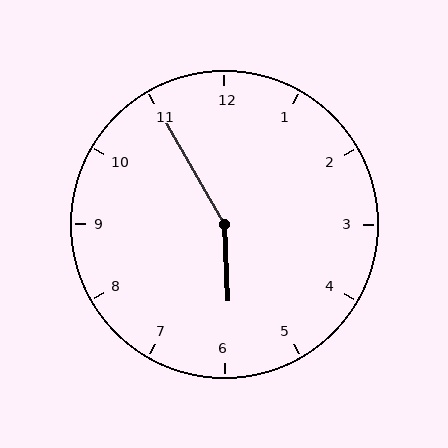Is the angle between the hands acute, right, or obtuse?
It is obtuse.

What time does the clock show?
5:55.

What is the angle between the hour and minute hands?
Approximately 152 degrees.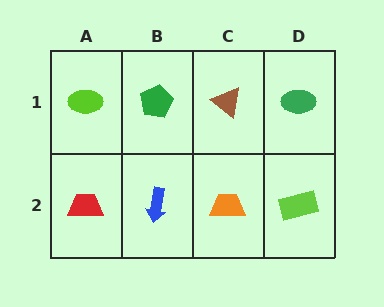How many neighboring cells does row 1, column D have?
2.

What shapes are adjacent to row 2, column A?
A lime ellipse (row 1, column A), a blue arrow (row 2, column B).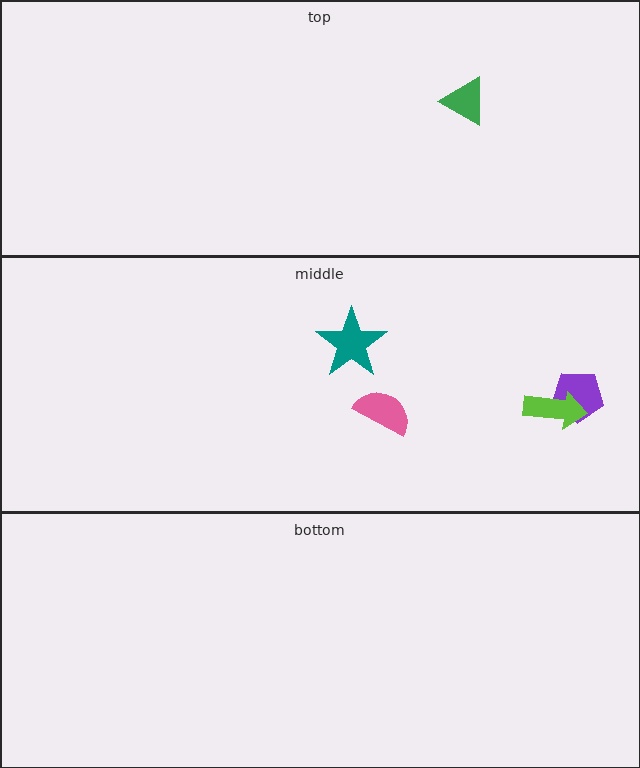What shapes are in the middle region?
The purple pentagon, the pink semicircle, the teal star, the lime arrow.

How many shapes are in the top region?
1.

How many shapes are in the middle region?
4.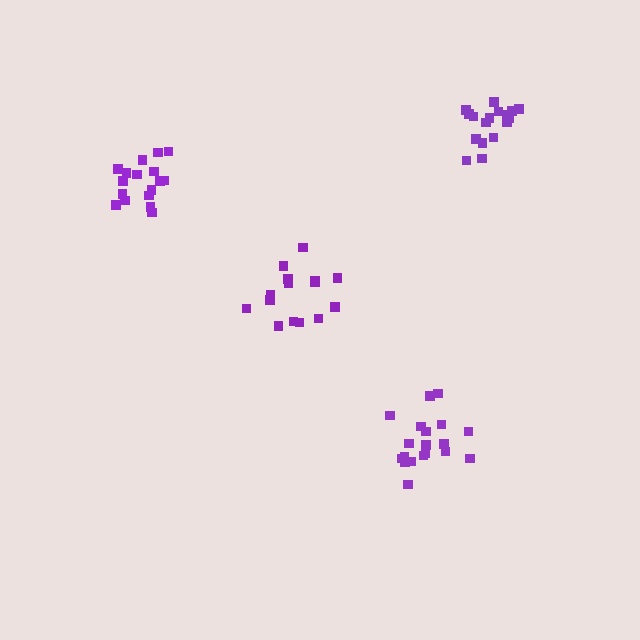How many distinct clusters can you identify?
There are 4 distinct clusters.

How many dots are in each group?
Group 1: 15 dots, Group 2: 19 dots, Group 3: 17 dots, Group 4: 17 dots (68 total).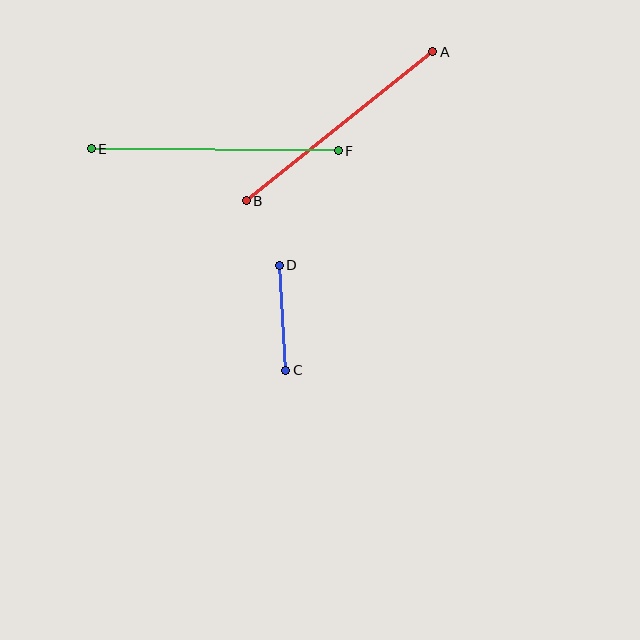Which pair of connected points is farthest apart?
Points E and F are farthest apart.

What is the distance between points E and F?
The distance is approximately 247 pixels.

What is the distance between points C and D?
The distance is approximately 105 pixels.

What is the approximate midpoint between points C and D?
The midpoint is at approximately (282, 318) pixels.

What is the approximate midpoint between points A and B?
The midpoint is at approximately (339, 126) pixels.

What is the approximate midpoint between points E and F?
The midpoint is at approximately (215, 150) pixels.